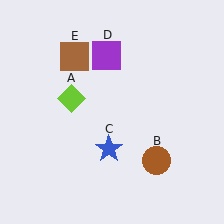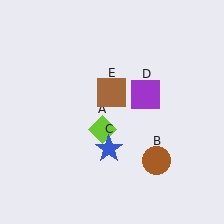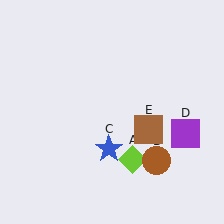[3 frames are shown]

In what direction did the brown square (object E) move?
The brown square (object E) moved down and to the right.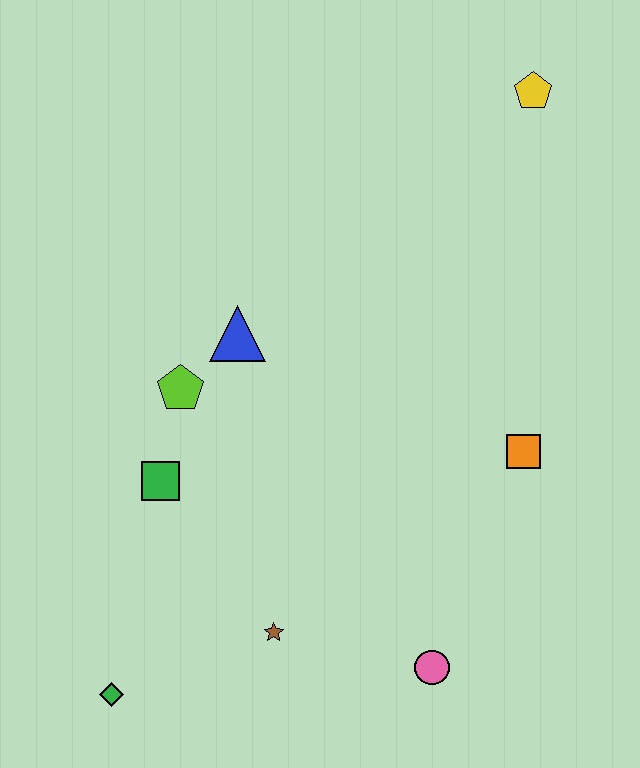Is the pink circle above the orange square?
No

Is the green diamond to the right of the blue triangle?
No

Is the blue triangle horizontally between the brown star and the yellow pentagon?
No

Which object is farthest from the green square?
The yellow pentagon is farthest from the green square.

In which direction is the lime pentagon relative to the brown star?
The lime pentagon is above the brown star.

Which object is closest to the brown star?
The pink circle is closest to the brown star.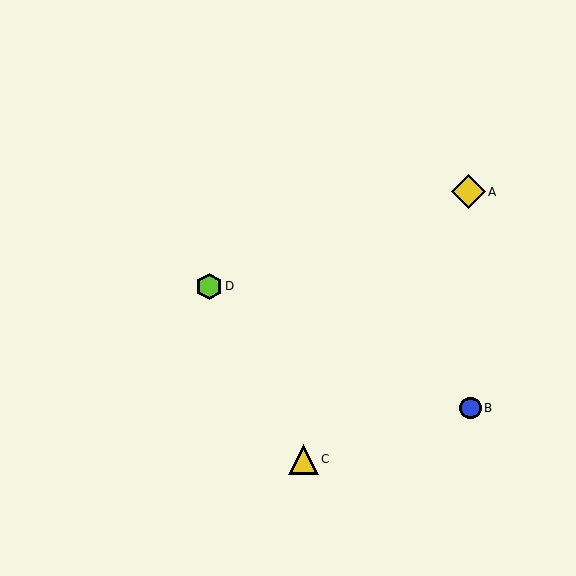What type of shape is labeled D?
Shape D is a lime hexagon.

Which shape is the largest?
The yellow diamond (labeled A) is the largest.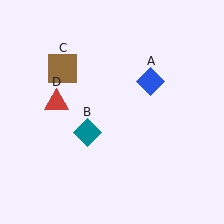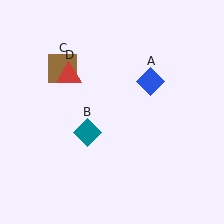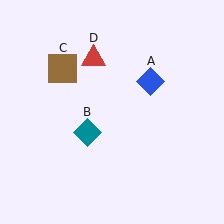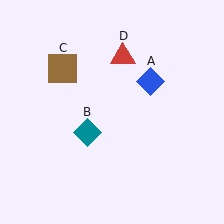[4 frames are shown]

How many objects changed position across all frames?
1 object changed position: red triangle (object D).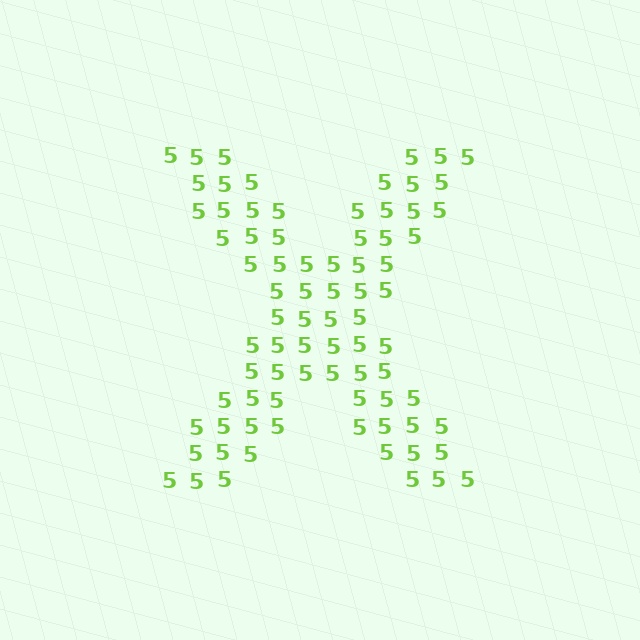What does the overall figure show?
The overall figure shows the letter X.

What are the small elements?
The small elements are digit 5's.